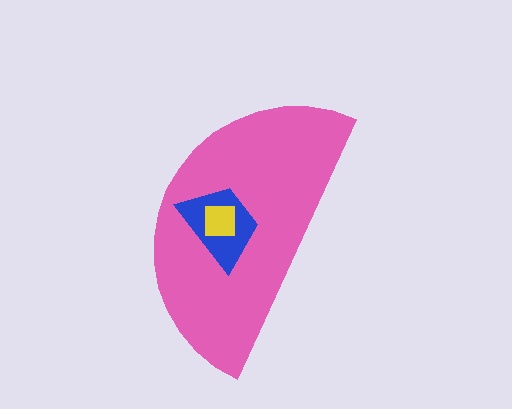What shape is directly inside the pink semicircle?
The blue trapezoid.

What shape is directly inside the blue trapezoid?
The yellow square.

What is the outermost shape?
The pink semicircle.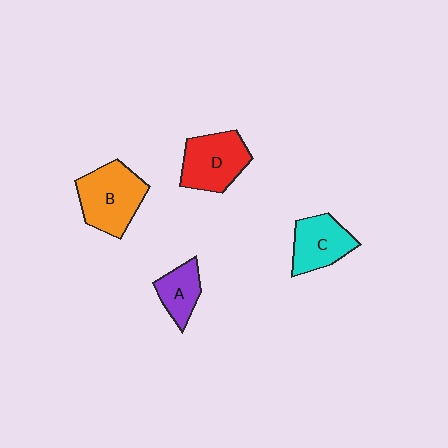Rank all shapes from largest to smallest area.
From largest to smallest: B (orange), D (red), C (cyan), A (purple).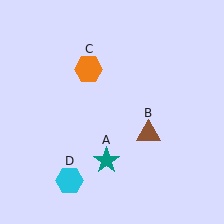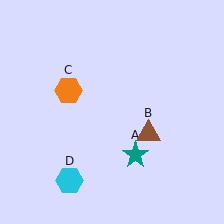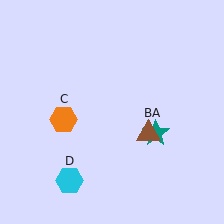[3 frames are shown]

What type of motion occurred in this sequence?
The teal star (object A), orange hexagon (object C) rotated counterclockwise around the center of the scene.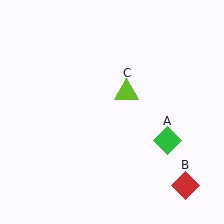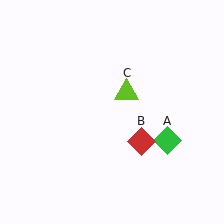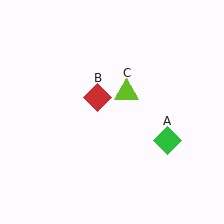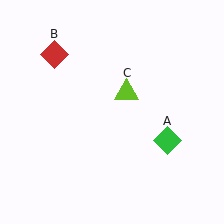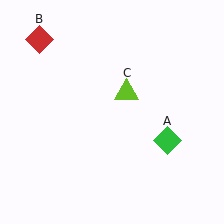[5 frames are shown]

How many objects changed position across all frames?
1 object changed position: red diamond (object B).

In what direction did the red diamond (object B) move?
The red diamond (object B) moved up and to the left.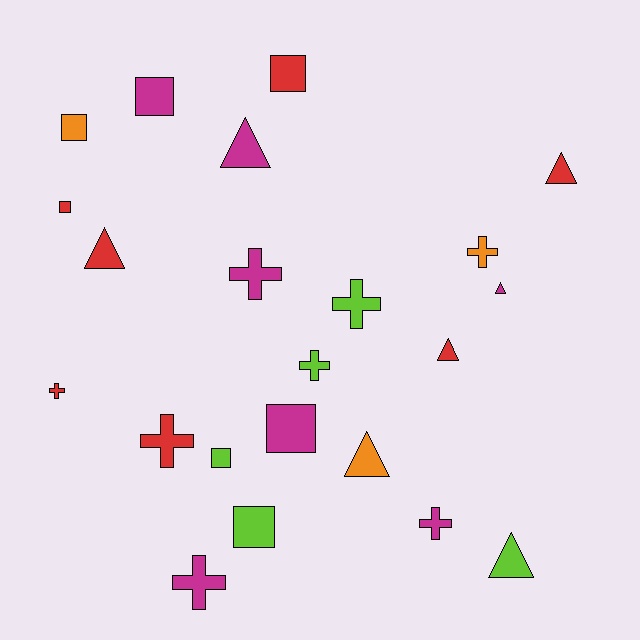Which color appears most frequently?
Magenta, with 7 objects.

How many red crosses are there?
There are 2 red crosses.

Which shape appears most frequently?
Cross, with 8 objects.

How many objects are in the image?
There are 22 objects.